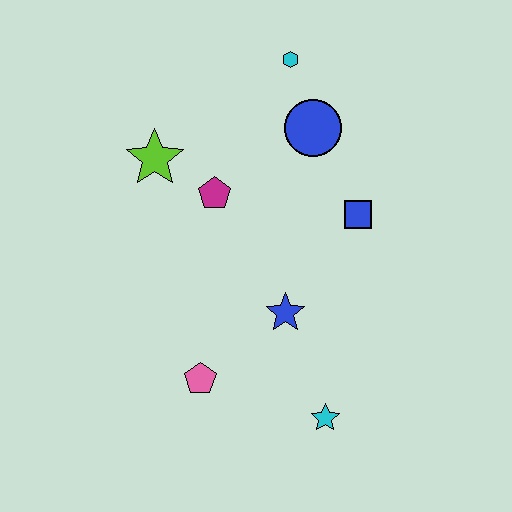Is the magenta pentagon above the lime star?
No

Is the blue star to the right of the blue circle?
No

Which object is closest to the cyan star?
The blue star is closest to the cyan star.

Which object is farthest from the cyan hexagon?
The cyan star is farthest from the cyan hexagon.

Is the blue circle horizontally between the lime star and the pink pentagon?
No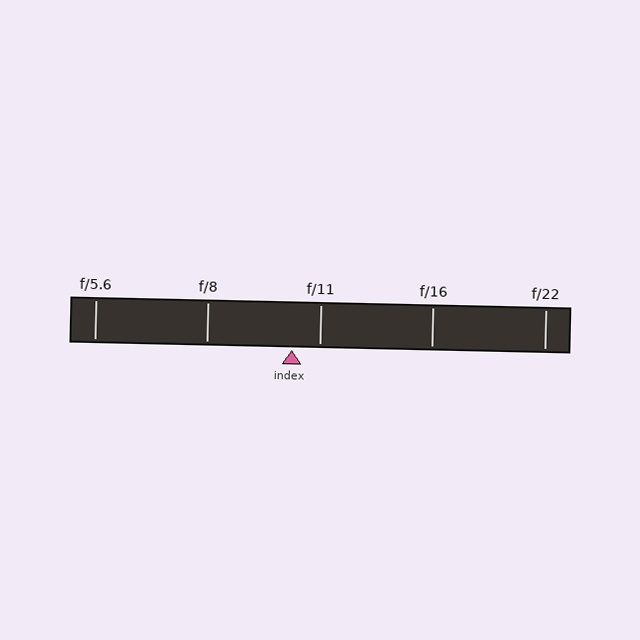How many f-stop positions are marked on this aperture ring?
There are 5 f-stop positions marked.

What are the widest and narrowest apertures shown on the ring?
The widest aperture shown is f/5.6 and the narrowest is f/22.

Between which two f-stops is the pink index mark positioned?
The index mark is between f/8 and f/11.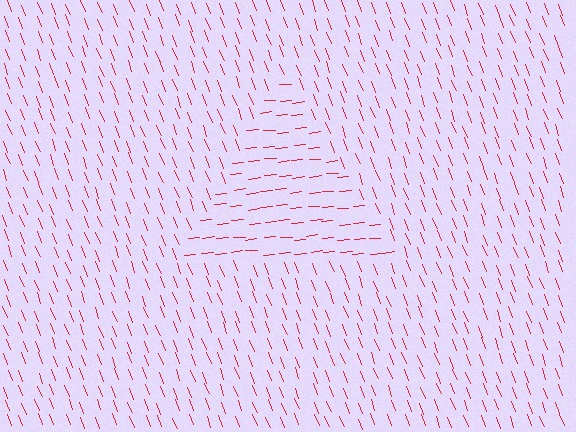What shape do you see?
I see a triangle.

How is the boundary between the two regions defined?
The boundary is defined purely by a change in line orientation (approximately 74 degrees difference). All lines are the same color and thickness.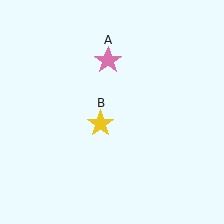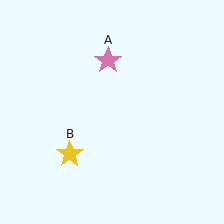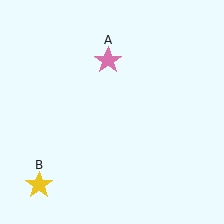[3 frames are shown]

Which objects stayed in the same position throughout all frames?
Pink star (object A) remained stationary.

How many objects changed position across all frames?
1 object changed position: yellow star (object B).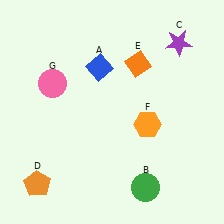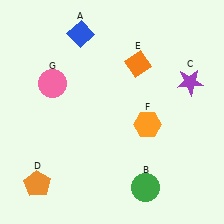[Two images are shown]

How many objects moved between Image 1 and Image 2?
2 objects moved between the two images.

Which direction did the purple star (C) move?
The purple star (C) moved down.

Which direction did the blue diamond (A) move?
The blue diamond (A) moved up.